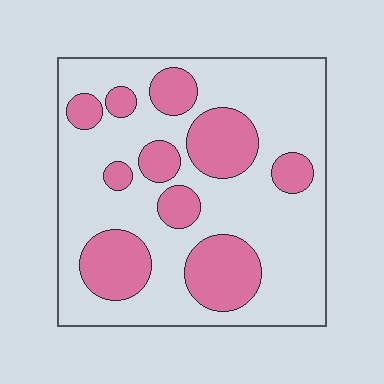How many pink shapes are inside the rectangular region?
10.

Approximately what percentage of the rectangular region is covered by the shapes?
Approximately 30%.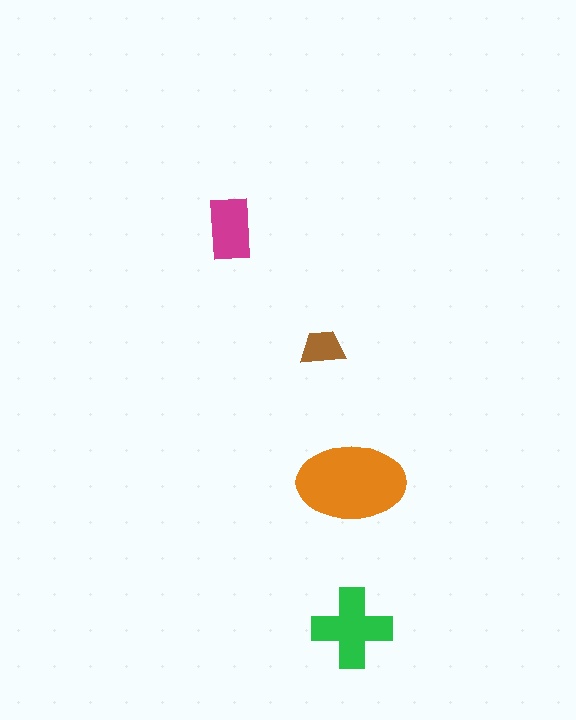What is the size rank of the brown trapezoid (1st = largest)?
4th.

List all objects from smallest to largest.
The brown trapezoid, the magenta rectangle, the green cross, the orange ellipse.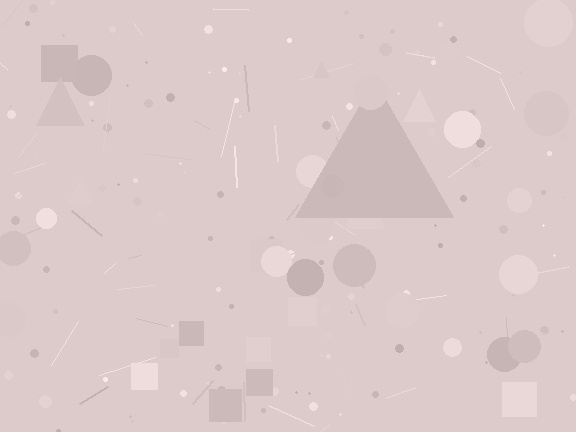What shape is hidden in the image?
A triangle is hidden in the image.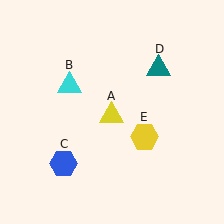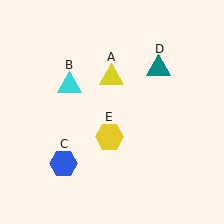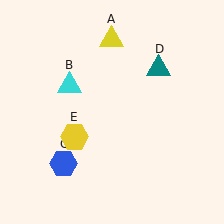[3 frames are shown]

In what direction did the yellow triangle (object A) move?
The yellow triangle (object A) moved up.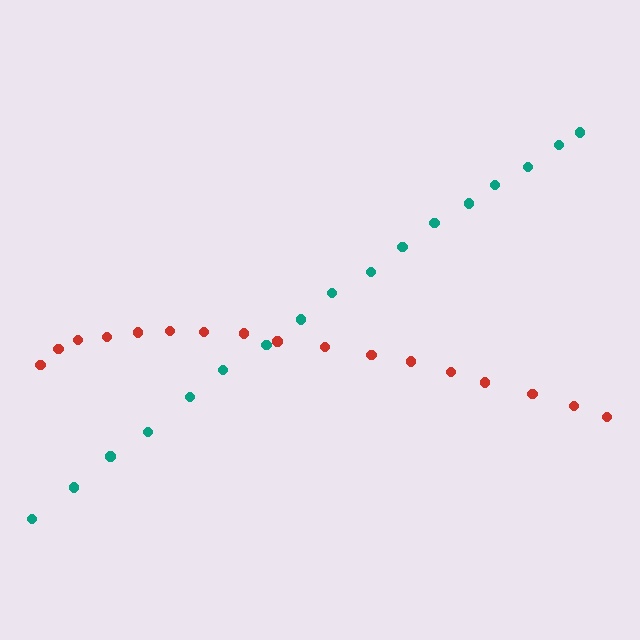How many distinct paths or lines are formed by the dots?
There are 2 distinct paths.